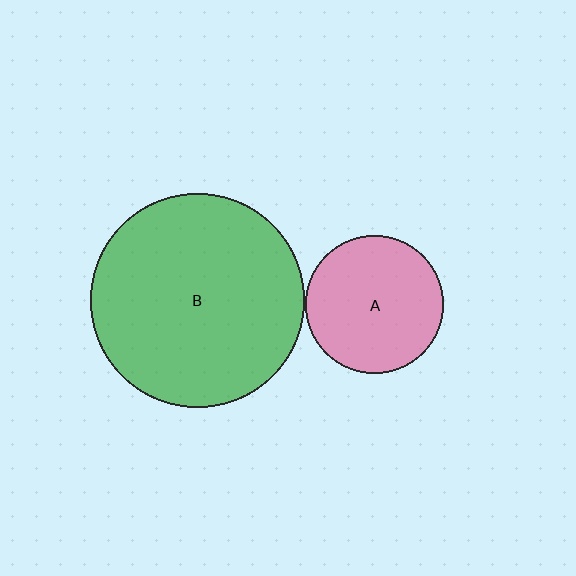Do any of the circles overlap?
No, none of the circles overlap.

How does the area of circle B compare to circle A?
Approximately 2.4 times.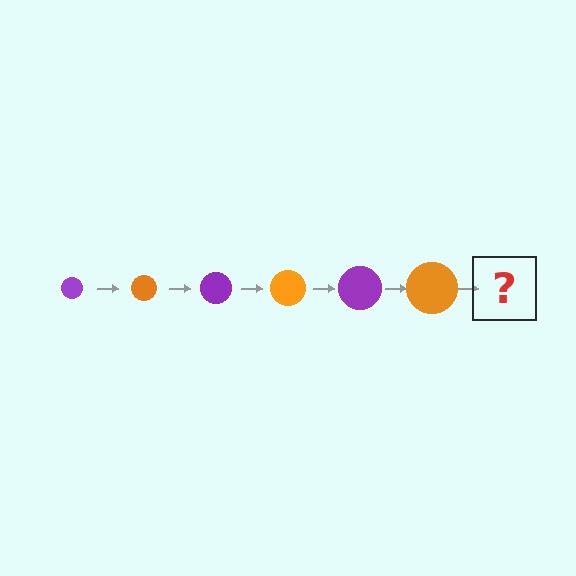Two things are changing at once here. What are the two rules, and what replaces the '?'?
The two rules are that the circle grows larger each step and the color cycles through purple and orange. The '?' should be a purple circle, larger than the previous one.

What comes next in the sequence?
The next element should be a purple circle, larger than the previous one.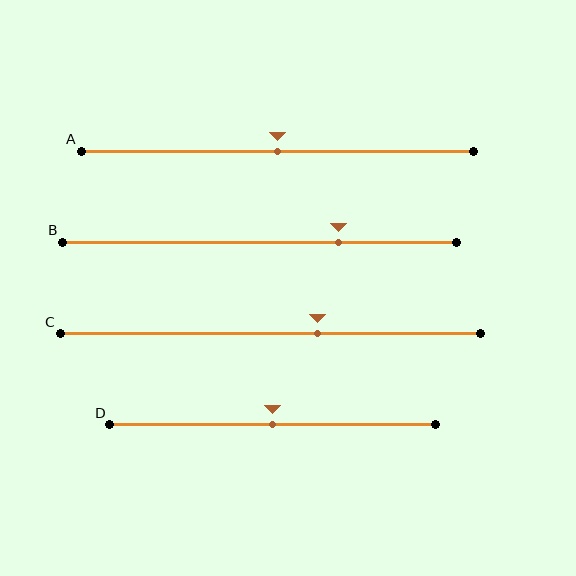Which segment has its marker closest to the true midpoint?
Segment A has its marker closest to the true midpoint.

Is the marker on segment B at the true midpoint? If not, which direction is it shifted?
No, the marker on segment B is shifted to the right by about 20% of the segment length.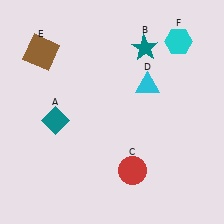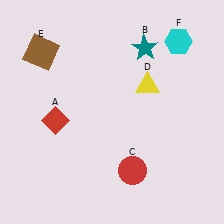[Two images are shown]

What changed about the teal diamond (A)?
In Image 1, A is teal. In Image 2, it changed to red.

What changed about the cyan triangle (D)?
In Image 1, D is cyan. In Image 2, it changed to yellow.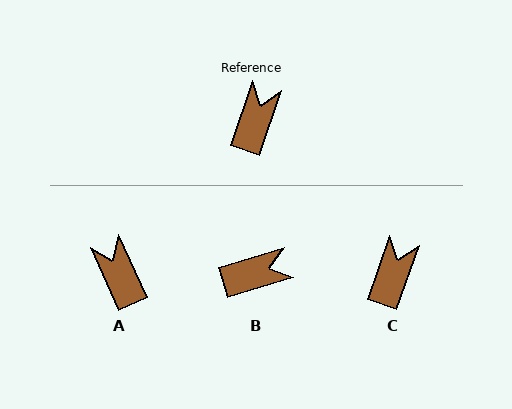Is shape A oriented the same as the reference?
No, it is off by about 44 degrees.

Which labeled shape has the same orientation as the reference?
C.